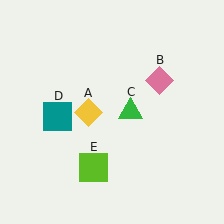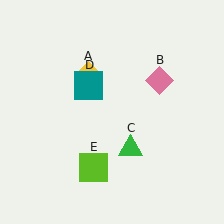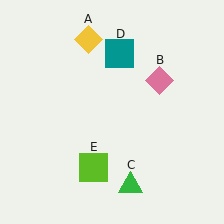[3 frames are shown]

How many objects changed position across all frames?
3 objects changed position: yellow diamond (object A), green triangle (object C), teal square (object D).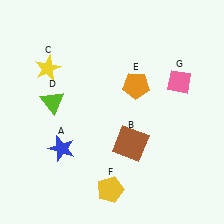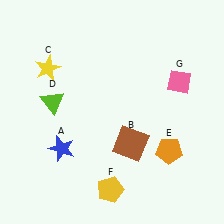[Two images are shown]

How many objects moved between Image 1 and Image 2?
1 object moved between the two images.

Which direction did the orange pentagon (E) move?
The orange pentagon (E) moved down.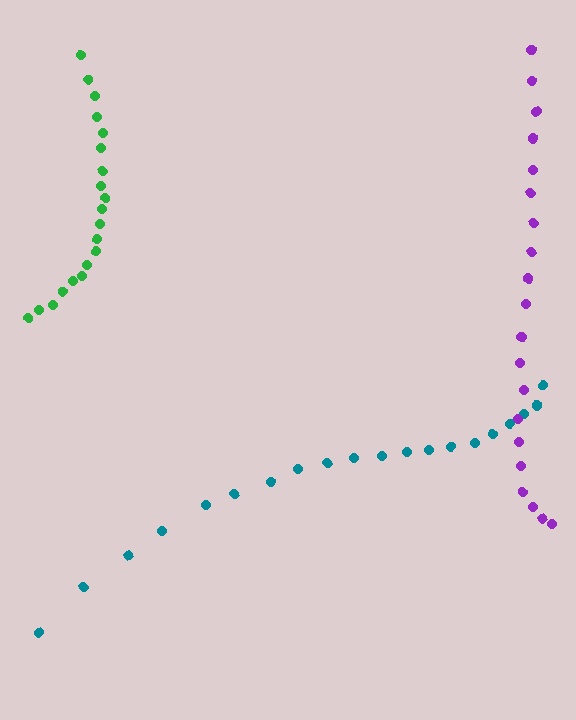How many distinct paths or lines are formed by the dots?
There are 3 distinct paths.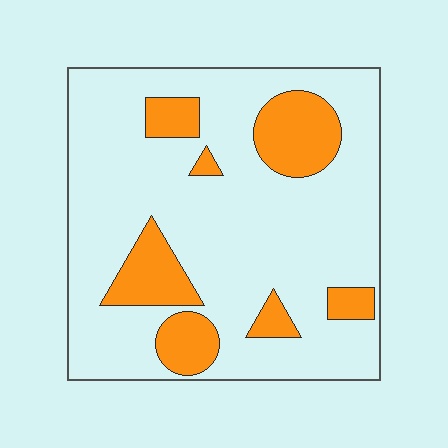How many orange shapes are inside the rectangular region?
7.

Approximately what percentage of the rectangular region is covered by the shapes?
Approximately 20%.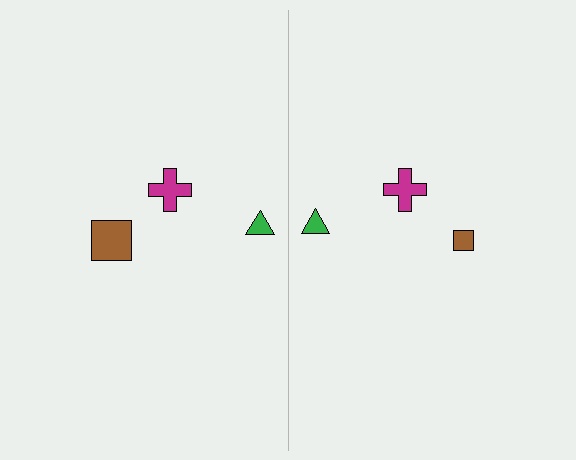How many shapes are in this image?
There are 6 shapes in this image.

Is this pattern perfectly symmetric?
No, the pattern is not perfectly symmetric. The brown square on the right side has a different size than its mirror counterpart.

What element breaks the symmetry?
The brown square on the right side has a different size than its mirror counterpart.